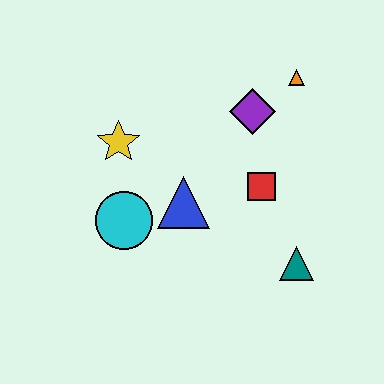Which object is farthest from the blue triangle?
The orange triangle is farthest from the blue triangle.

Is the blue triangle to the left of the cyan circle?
No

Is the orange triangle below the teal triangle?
No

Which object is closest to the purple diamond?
The orange triangle is closest to the purple diamond.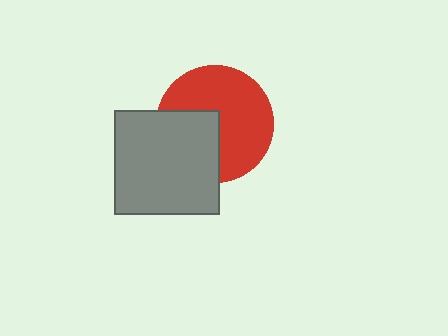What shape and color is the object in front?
The object in front is a gray square.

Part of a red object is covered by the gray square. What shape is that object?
It is a circle.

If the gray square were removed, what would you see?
You would see the complete red circle.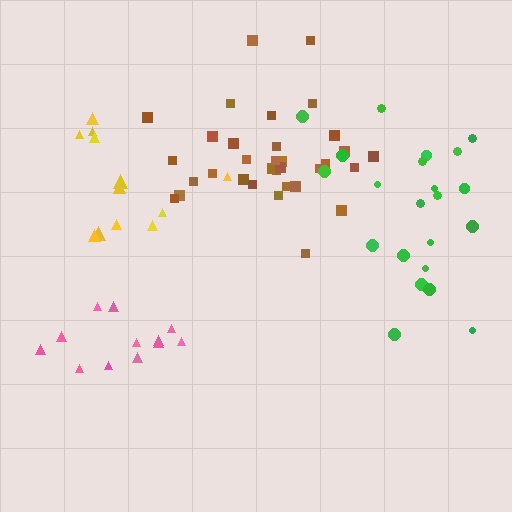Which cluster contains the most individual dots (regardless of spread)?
Brown (33).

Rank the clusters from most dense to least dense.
brown, green, yellow, pink.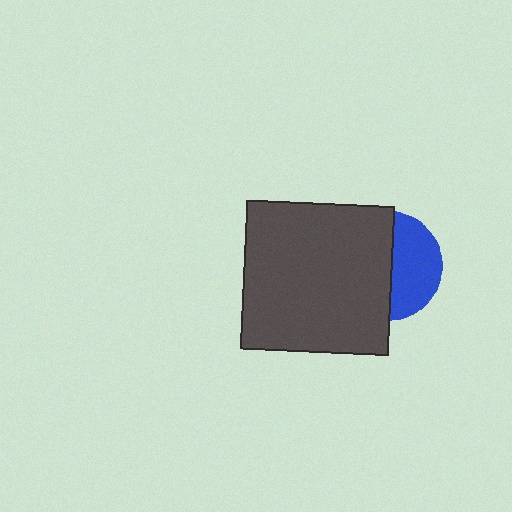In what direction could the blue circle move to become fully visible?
The blue circle could move right. That would shift it out from behind the dark gray square entirely.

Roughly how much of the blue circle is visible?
A small part of it is visible (roughly 44%).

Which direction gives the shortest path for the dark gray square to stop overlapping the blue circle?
Moving left gives the shortest separation.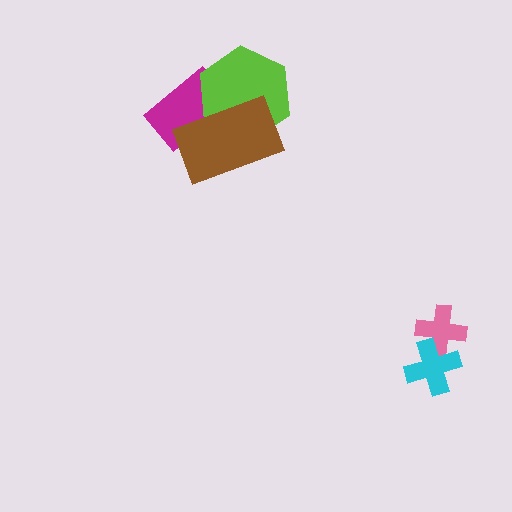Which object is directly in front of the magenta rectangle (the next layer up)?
The lime hexagon is directly in front of the magenta rectangle.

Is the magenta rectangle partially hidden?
Yes, it is partially covered by another shape.